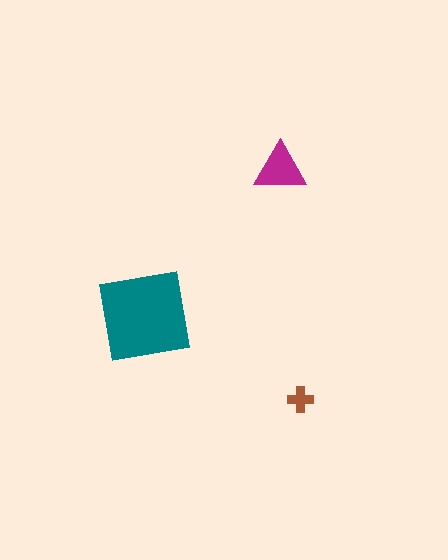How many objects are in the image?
There are 3 objects in the image.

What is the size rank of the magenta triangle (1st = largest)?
2nd.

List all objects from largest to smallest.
The teal square, the magenta triangle, the brown cross.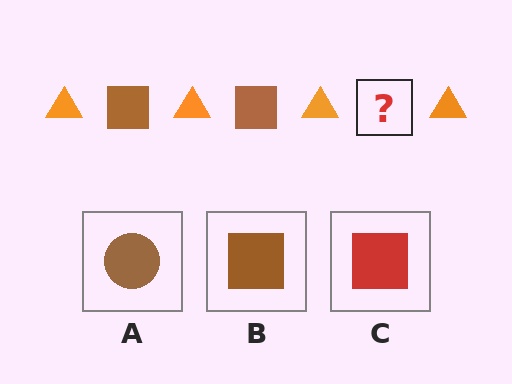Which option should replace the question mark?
Option B.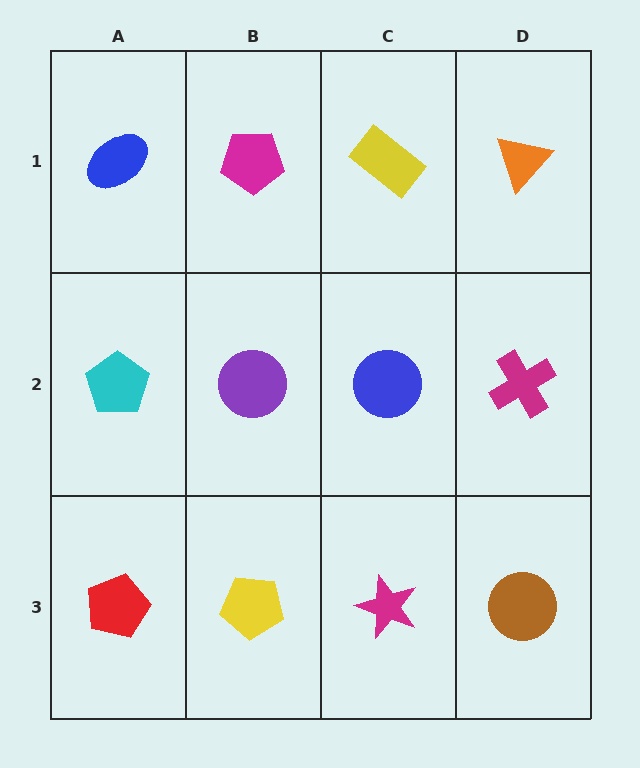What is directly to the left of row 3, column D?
A magenta star.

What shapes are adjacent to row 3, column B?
A purple circle (row 2, column B), a red pentagon (row 3, column A), a magenta star (row 3, column C).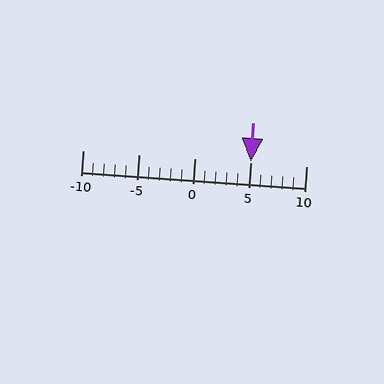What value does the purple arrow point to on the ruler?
The purple arrow points to approximately 5.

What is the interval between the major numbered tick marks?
The major tick marks are spaced 5 units apart.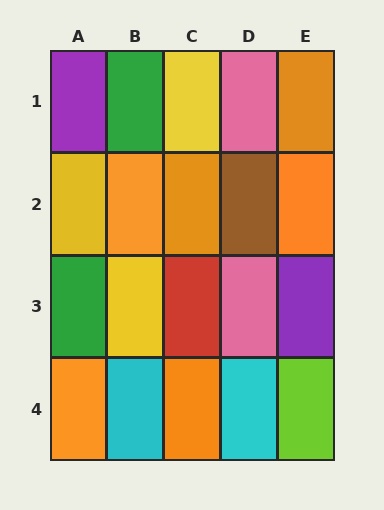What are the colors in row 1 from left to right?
Purple, green, yellow, pink, orange.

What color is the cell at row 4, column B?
Cyan.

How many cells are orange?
6 cells are orange.